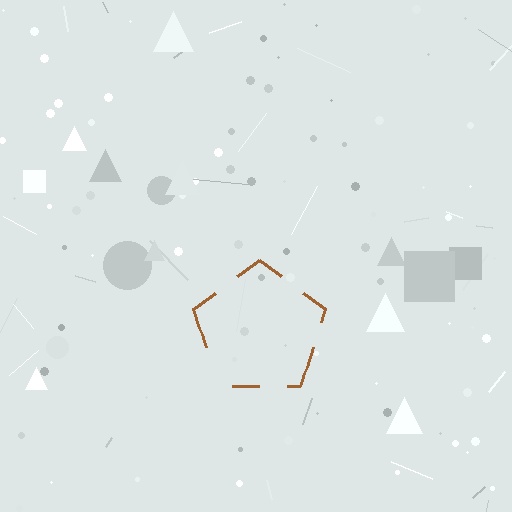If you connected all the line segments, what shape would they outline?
They would outline a pentagon.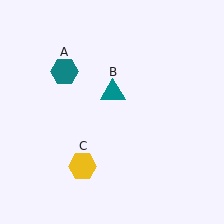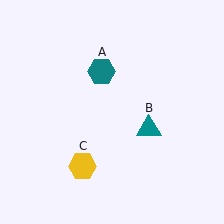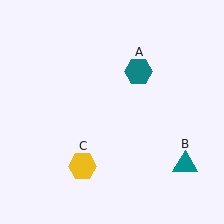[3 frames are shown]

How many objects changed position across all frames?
2 objects changed position: teal hexagon (object A), teal triangle (object B).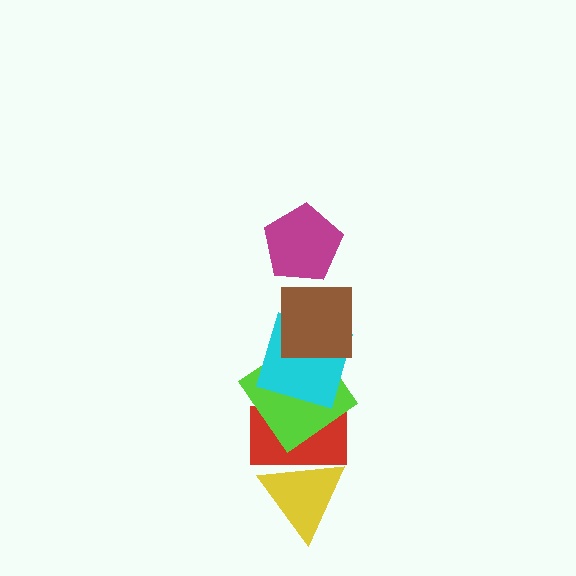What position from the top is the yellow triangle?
The yellow triangle is 6th from the top.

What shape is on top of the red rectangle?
The lime diamond is on top of the red rectangle.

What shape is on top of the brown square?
The magenta pentagon is on top of the brown square.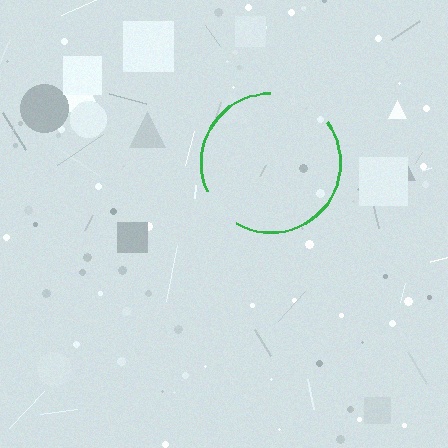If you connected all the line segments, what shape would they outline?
They would outline a circle.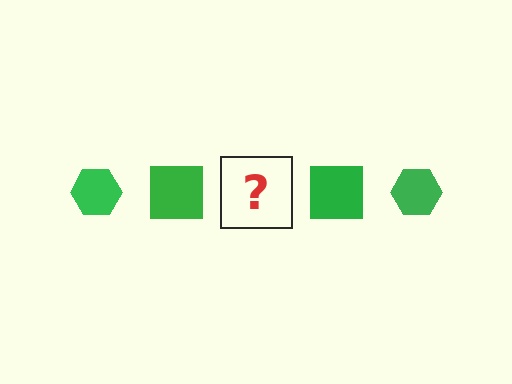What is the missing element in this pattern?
The missing element is a green hexagon.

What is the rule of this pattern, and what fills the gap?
The rule is that the pattern cycles through hexagon, square shapes in green. The gap should be filled with a green hexagon.